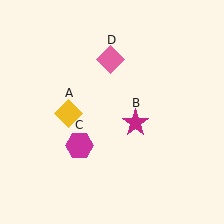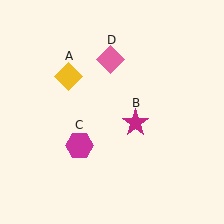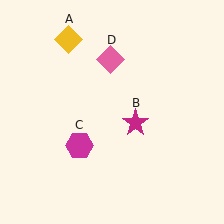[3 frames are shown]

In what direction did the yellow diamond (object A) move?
The yellow diamond (object A) moved up.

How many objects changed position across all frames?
1 object changed position: yellow diamond (object A).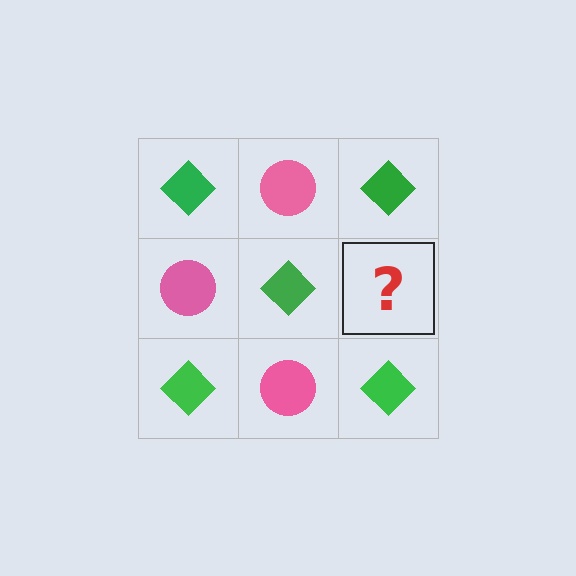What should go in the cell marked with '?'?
The missing cell should contain a pink circle.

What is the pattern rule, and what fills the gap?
The rule is that it alternates green diamond and pink circle in a checkerboard pattern. The gap should be filled with a pink circle.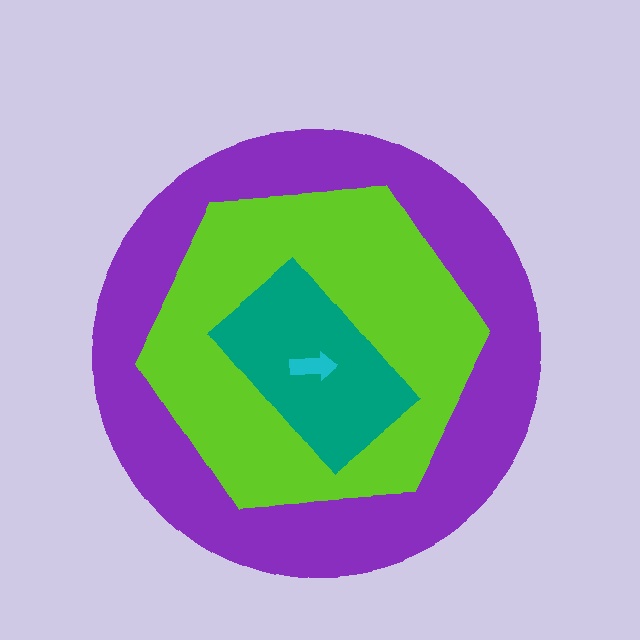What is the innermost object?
The cyan arrow.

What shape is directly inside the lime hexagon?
The teal rectangle.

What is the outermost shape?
The purple circle.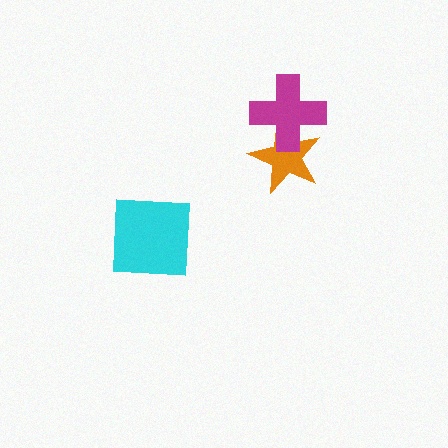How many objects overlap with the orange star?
1 object overlaps with the orange star.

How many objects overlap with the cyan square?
0 objects overlap with the cyan square.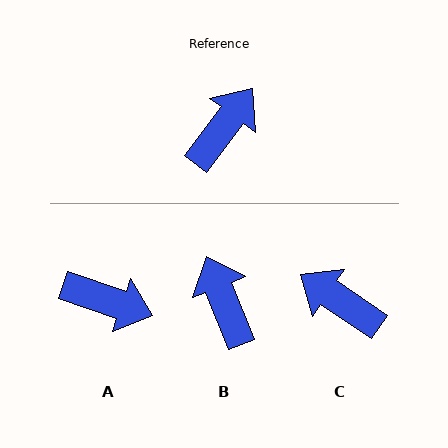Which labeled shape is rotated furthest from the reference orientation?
C, about 93 degrees away.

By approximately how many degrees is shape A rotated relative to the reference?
Approximately 72 degrees clockwise.